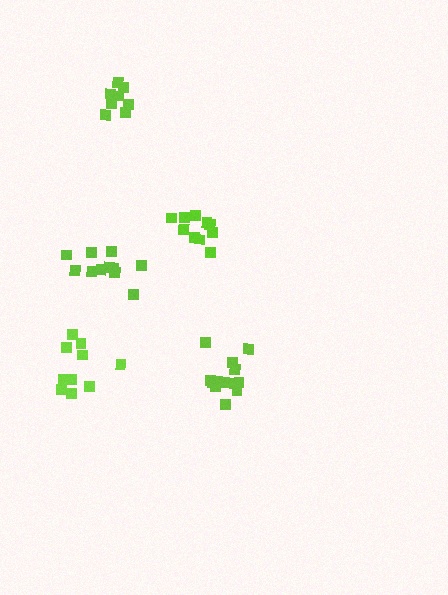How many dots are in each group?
Group 1: 10 dots, Group 2: 10 dots, Group 3: 13 dots, Group 4: 11 dots, Group 5: 9 dots (53 total).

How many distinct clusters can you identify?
There are 5 distinct clusters.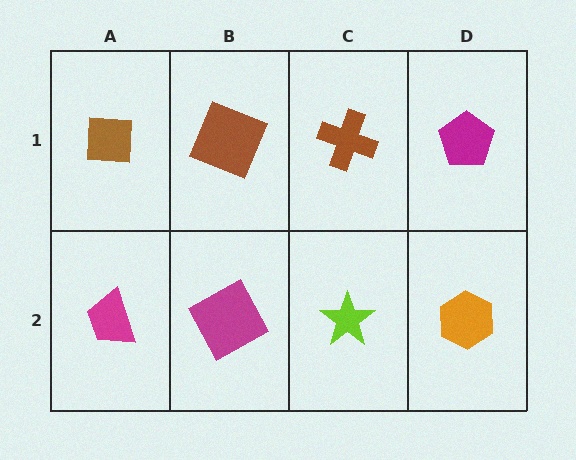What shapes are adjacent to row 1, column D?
An orange hexagon (row 2, column D), a brown cross (row 1, column C).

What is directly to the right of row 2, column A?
A magenta square.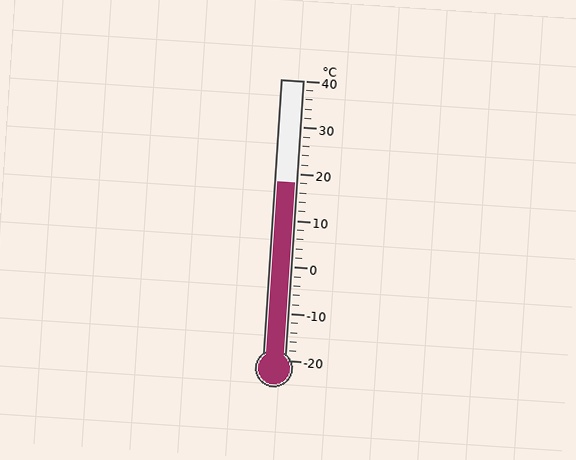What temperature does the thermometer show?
The thermometer shows approximately 18°C.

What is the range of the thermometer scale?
The thermometer scale ranges from -20°C to 40°C.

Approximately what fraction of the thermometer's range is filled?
The thermometer is filled to approximately 65% of its range.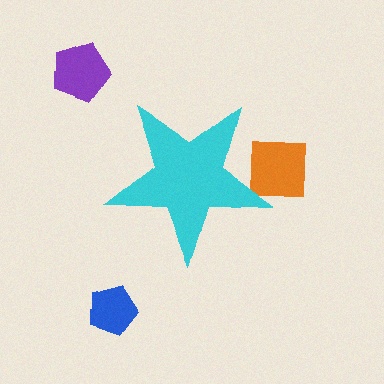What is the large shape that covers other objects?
A cyan star.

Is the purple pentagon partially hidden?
No, the purple pentagon is fully visible.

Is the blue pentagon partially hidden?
No, the blue pentagon is fully visible.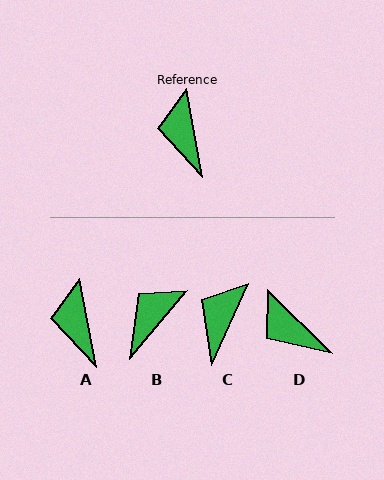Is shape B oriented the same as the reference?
No, it is off by about 50 degrees.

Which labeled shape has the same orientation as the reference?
A.